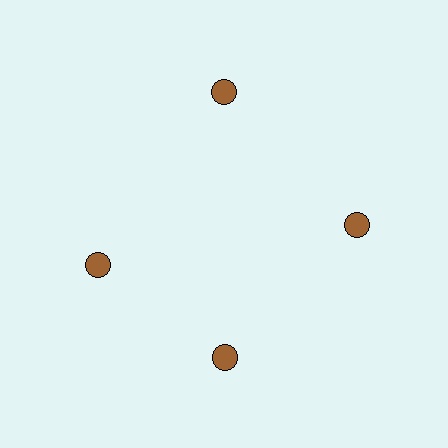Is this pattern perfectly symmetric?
No. The 4 brown circles are arranged in a ring, but one element near the 9 o'clock position is rotated out of alignment along the ring, breaking the 4-fold rotational symmetry.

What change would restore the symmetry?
The symmetry would be restored by rotating it back into even spacing with its neighbors so that all 4 circles sit at equal angles and equal distance from the center.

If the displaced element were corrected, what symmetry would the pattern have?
It would have 4-fold rotational symmetry — the pattern would map onto itself every 90 degrees.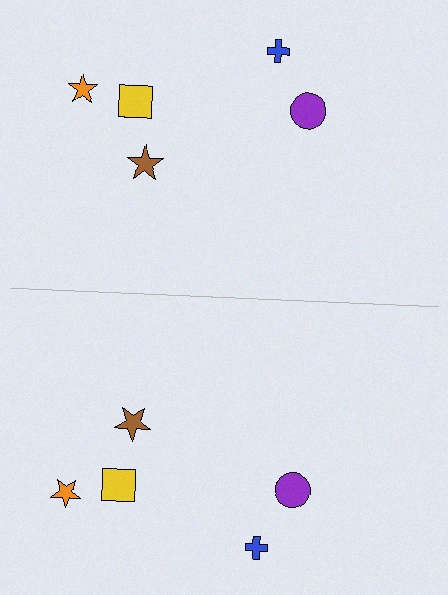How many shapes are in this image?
There are 10 shapes in this image.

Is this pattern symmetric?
Yes, this pattern has bilateral (reflection) symmetry.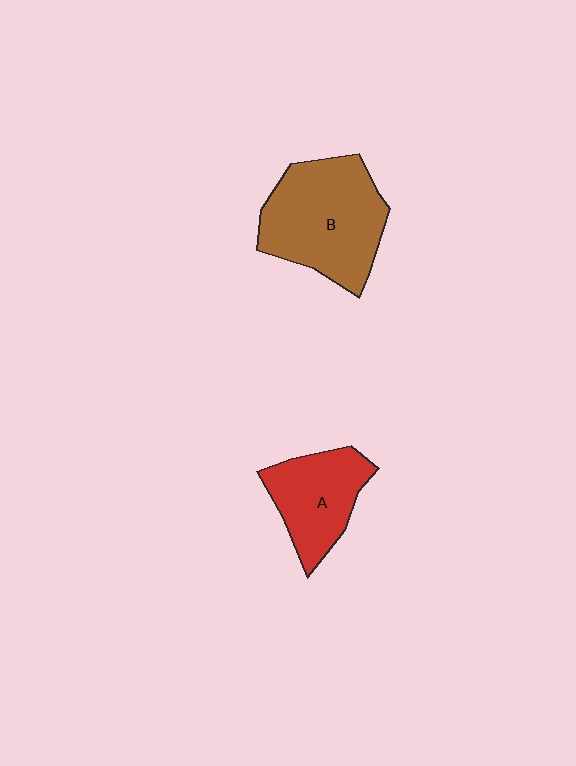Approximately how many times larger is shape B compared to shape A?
Approximately 1.5 times.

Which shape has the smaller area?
Shape A (red).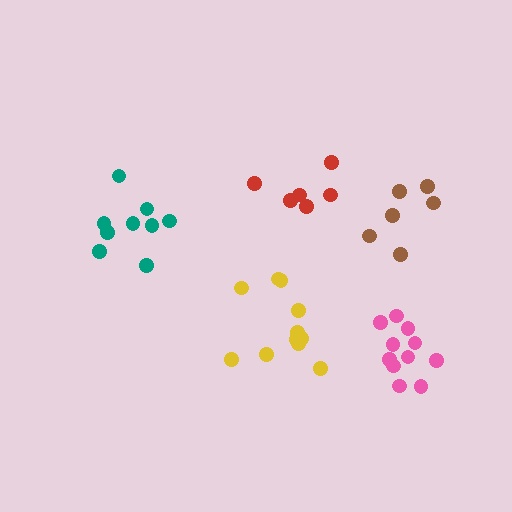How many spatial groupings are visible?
There are 5 spatial groupings.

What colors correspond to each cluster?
The clusters are colored: yellow, pink, brown, teal, red.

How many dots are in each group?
Group 1: 11 dots, Group 2: 11 dots, Group 3: 6 dots, Group 4: 9 dots, Group 5: 6 dots (43 total).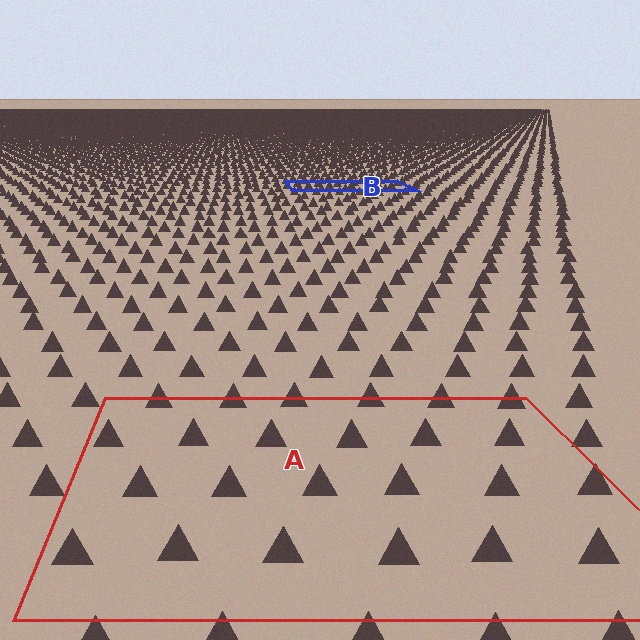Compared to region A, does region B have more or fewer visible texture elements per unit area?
Region B has more texture elements per unit area — they are packed more densely because it is farther away.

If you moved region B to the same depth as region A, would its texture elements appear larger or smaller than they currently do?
They would appear larger. At a closer depth, the same texture elements are projected at a bigger on-screen size.